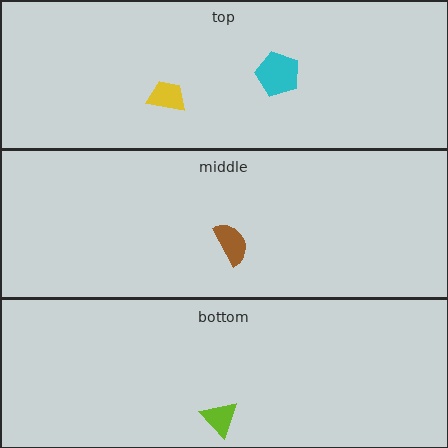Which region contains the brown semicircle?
The middle region.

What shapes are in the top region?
The yellow trapezoid, the cyan pentagon.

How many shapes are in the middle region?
1.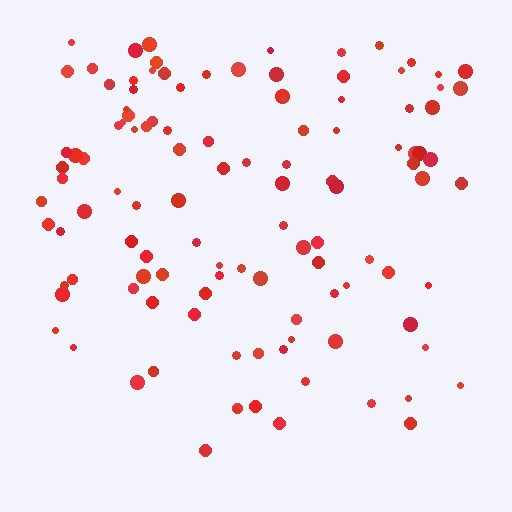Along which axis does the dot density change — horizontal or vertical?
Vertical.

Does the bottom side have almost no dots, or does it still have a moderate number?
Still a moderate number, just noticeably fewer than the top.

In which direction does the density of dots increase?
From bottom to top, with the top side densest.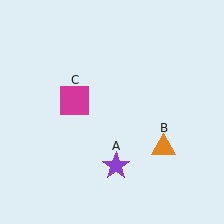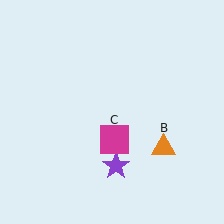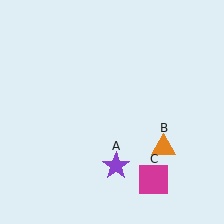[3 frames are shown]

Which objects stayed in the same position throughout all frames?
Purple star (object A) and orange triangle (object B) remained stationary.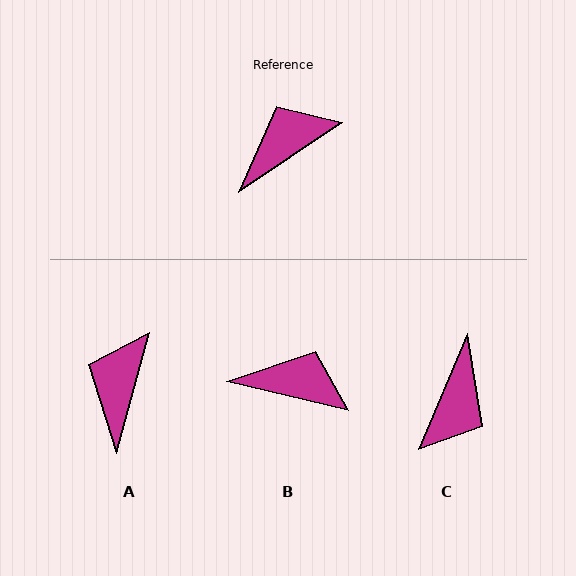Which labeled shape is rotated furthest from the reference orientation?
C, about 147 degrees away.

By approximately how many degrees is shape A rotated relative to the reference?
Approximately 41 degrees counter-clockwise.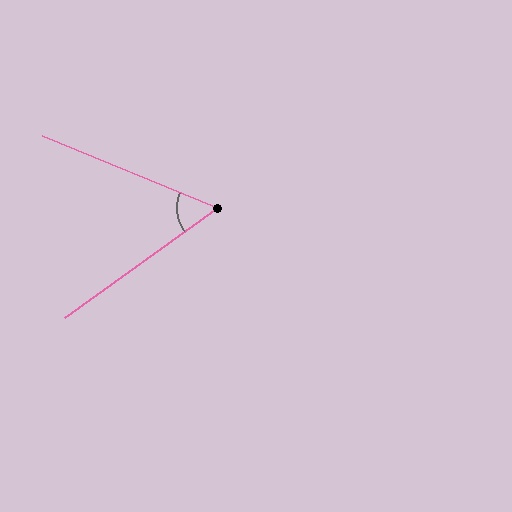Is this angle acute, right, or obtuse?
It is acute.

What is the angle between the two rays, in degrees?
Approximately 58 degrees.